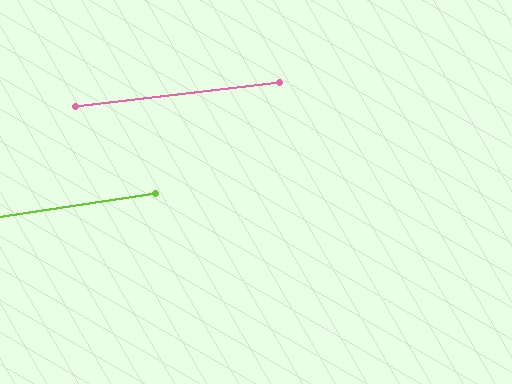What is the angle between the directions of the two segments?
Approximately 2 degrees.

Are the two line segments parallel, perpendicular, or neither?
Parallel — their directions differ by only 1.6°.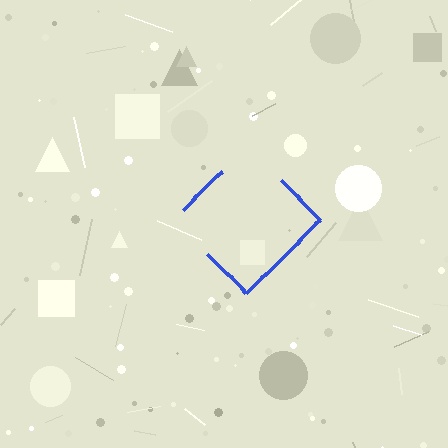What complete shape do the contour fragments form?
The contour fragments form a diamond.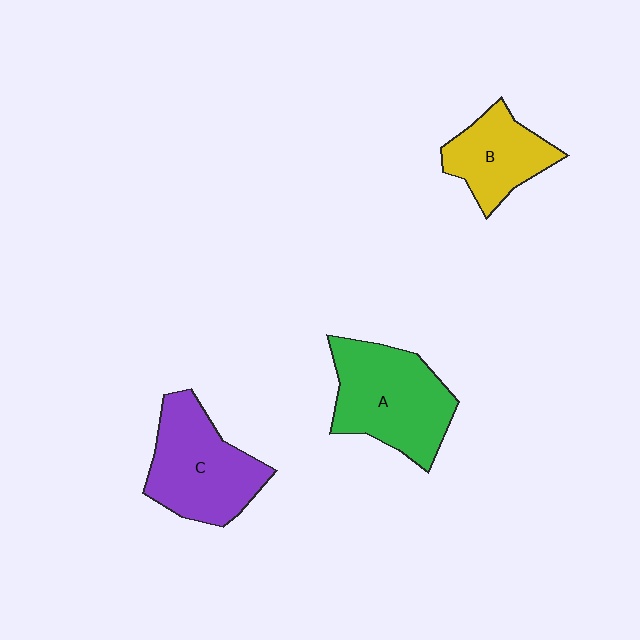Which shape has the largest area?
Shape A (green).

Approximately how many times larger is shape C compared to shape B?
Approximately 1.4 times.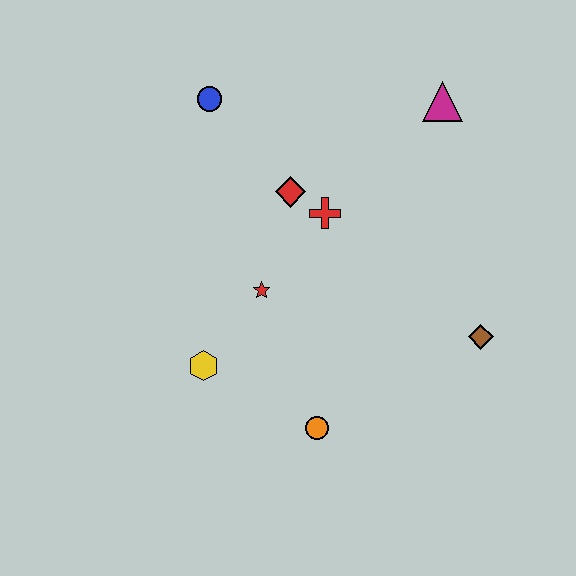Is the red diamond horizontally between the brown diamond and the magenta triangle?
No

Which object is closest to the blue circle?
The red diamond is closest to the blue circle.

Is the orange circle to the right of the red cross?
No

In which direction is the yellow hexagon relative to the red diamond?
The yellow hexagon is below the red diamond.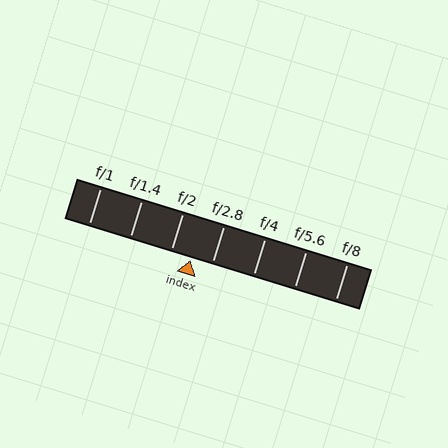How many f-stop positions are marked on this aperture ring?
There are 7 f-stop positions marked.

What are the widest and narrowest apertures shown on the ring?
The widest aperture shown is f/1 and the narrowest is f/8.